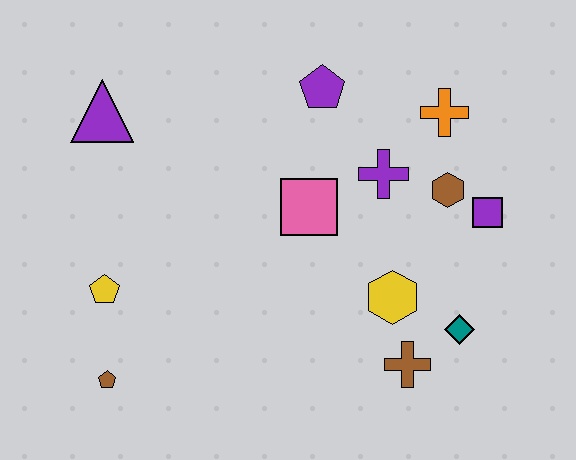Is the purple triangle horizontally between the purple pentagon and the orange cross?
No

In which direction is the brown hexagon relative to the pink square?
The brown hexagon is to the right of the pink square.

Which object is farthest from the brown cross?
The purple triangle is farthest from the brown cross.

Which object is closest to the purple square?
The brown hexagon is closest to the purple square.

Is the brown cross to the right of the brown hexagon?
No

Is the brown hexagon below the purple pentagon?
Yes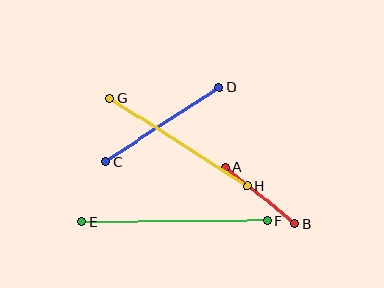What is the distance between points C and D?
The distance is approximately 135 pixels.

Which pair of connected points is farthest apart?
Points E and F are farthest apart.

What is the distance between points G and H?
The distance is approximately 164 pixels.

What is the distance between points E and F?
The distance is approximately 186 pixels.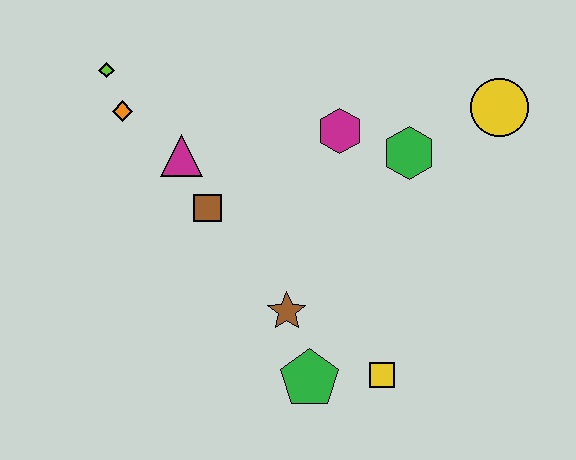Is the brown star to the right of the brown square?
Yes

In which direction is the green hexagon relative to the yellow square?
The green hexagon is above the yellow square.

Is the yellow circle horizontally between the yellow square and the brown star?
No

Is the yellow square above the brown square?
No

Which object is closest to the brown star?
The green pentagon is closest to the brown star.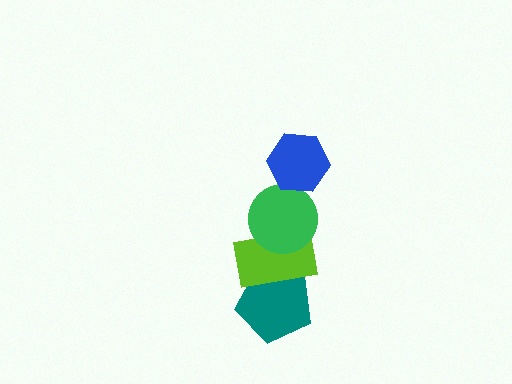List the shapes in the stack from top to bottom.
From top to bottom: the blue hexagon, the green circle, the lime rectangle, the teal pentagon.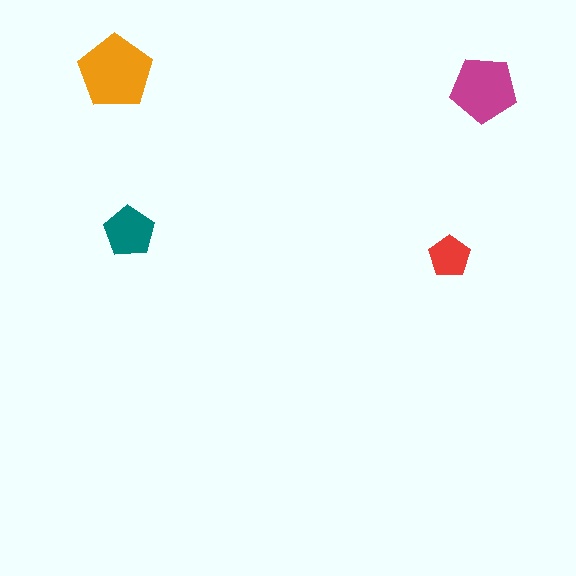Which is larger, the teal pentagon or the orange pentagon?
The orange one.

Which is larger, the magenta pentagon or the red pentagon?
The magenta one.